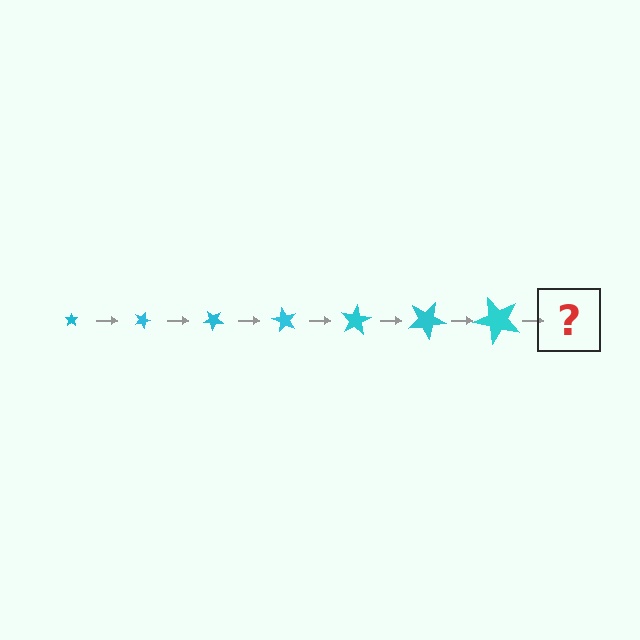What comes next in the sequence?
The next element should be a star, larger than the previous one and rotated 140 degrees from the start.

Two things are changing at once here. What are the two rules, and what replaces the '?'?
The two rules are that the star grows larger each step and it rotates 20 degrees each step. The '?' should be a star, larger than the previous one and rotated 140 degrees from the start.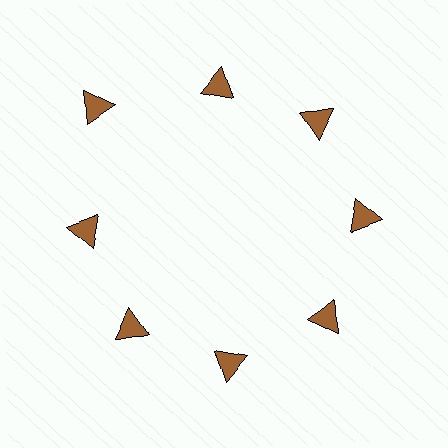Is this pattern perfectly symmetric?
No. The 8 brown triangles are arranged in a ring, but one element near the 10 o'clock position is pushed outward from the center, breaking the 8-fold rotational symmetry.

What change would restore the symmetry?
The symmetry would be restored by moving it inward, back onto the ring so that all 8 triangles sit at equal angles and equal distance from the center.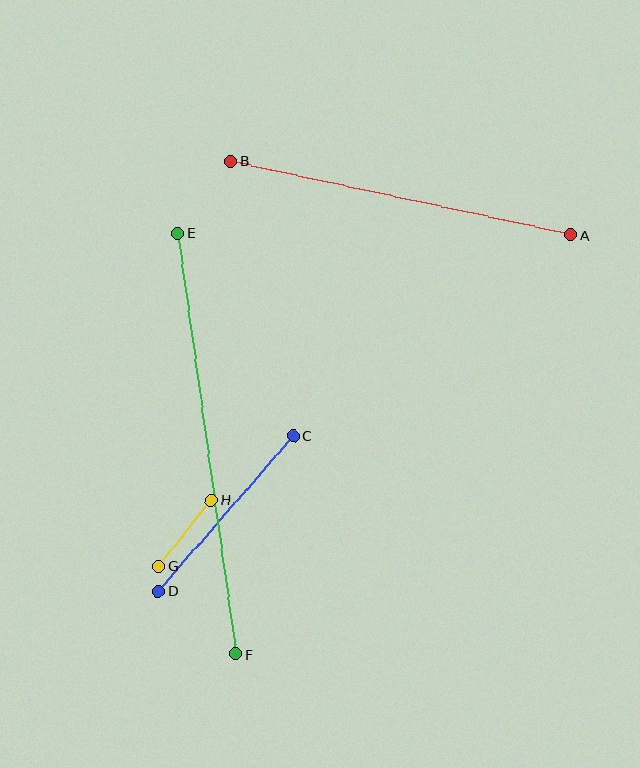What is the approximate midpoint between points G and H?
The midpoint is at approximately (185, 533) pixels.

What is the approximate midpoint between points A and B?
The midpoint is at approximately (401, 198) pixels.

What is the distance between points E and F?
The distance is approximately 425 pixels.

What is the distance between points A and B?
The distance is approximately 348 pixels.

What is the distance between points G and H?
The distance is approximately 84 pixels.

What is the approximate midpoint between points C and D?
The midpoint is at approximately (226, 513) pixels.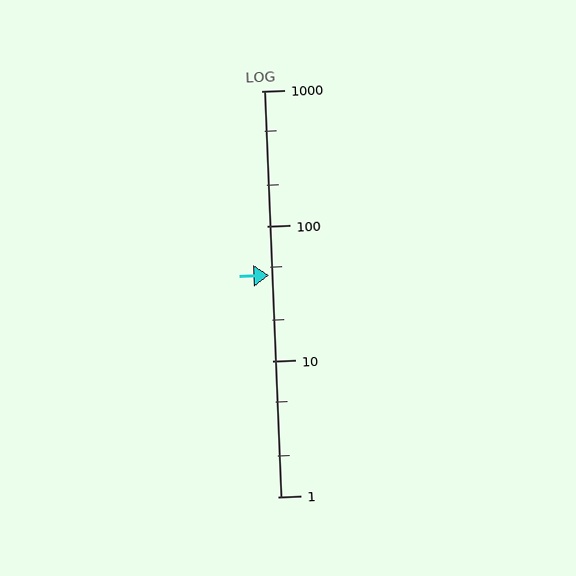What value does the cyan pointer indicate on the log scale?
The pointer indicates approximately 43.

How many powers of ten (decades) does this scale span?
The scale spans 3 decades, from 1 to 1000.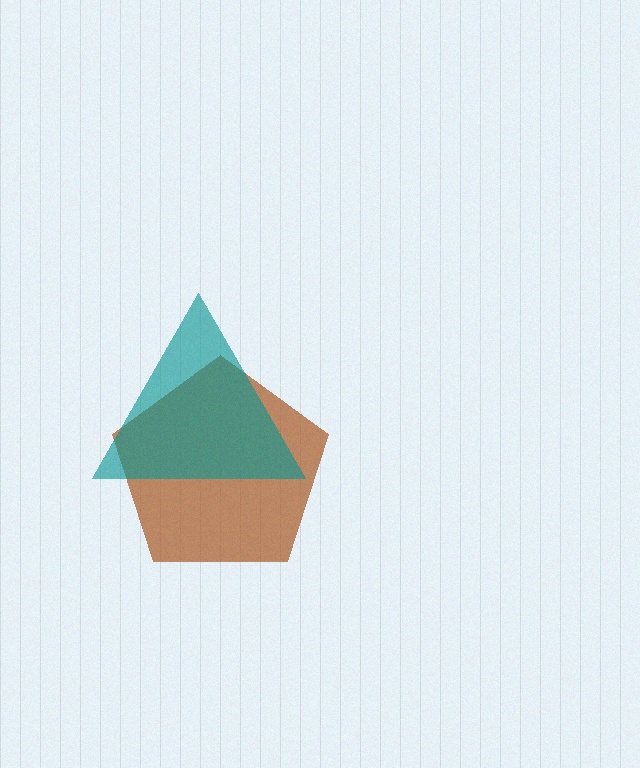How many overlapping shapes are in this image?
There are 2 overlapping shapes in the image.